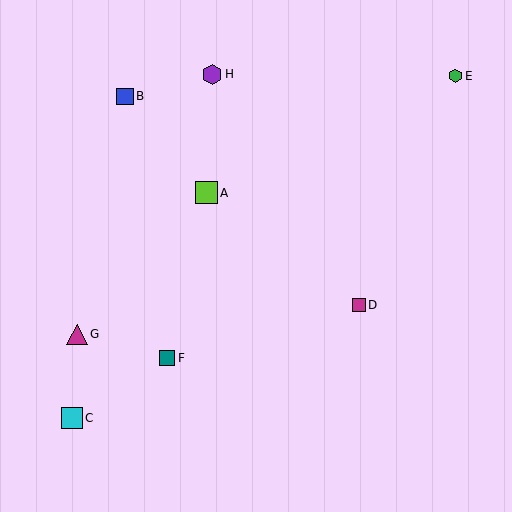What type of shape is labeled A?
Shape A is a lime square.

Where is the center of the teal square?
The center of the teal square is at (167, 358).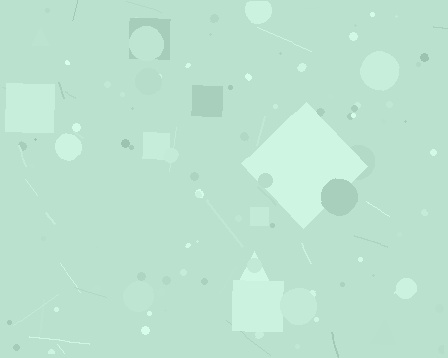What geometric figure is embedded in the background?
A diamond is embedded in the background.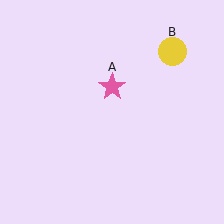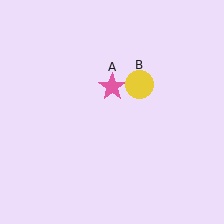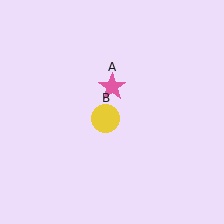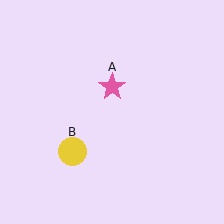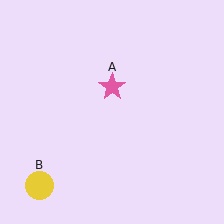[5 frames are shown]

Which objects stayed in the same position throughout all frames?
Pink star (object A) remained stationary.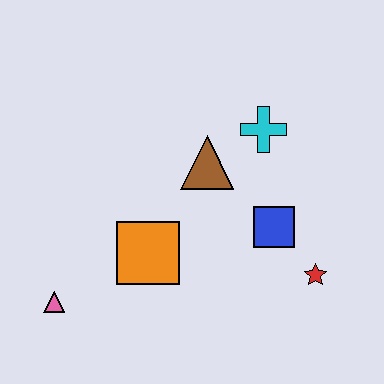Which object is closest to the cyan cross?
The brown triangle is closest to the cyan cross.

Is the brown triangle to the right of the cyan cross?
No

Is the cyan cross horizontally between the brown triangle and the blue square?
Yes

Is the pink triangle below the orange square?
Yes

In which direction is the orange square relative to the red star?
The orange square is to the left of the red star.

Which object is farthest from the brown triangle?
The pink triangle is farthest from the brown triangle.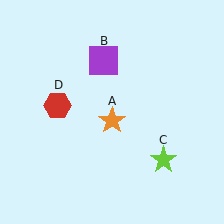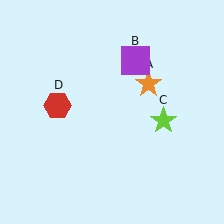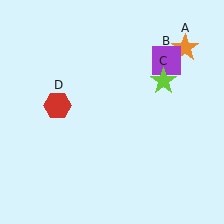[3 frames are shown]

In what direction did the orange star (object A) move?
The orange star (object A) moved up and to the right.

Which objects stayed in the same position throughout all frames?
Red hexagon (object D) remained stationary.